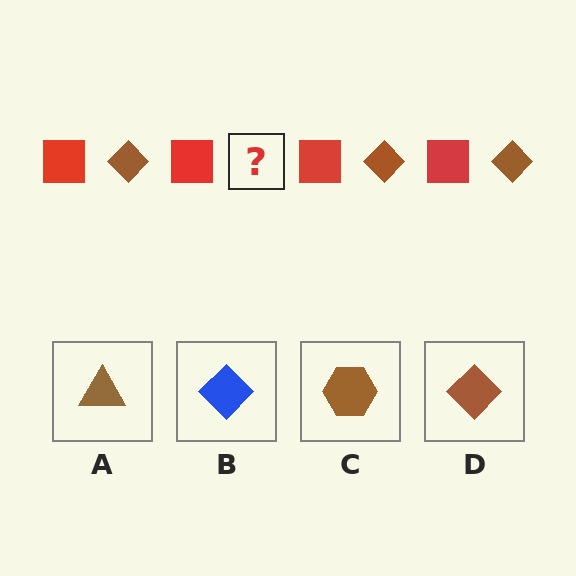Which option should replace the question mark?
Option D.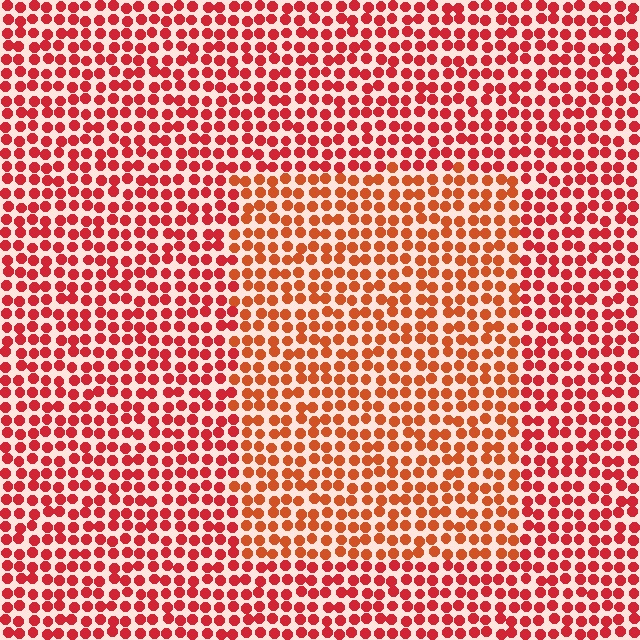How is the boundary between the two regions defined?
The boundary is defined purely by a slight shift in hue (about 21 degrees). Spacing, size, and orientation are identical on both sides.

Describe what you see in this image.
The image is filled with small red elements in a uniform arrangement. A rectangle-shaped region is visible where the elements are tinted to a slightly different hue, forming a subtle color boundary.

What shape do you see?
I see a rectangle.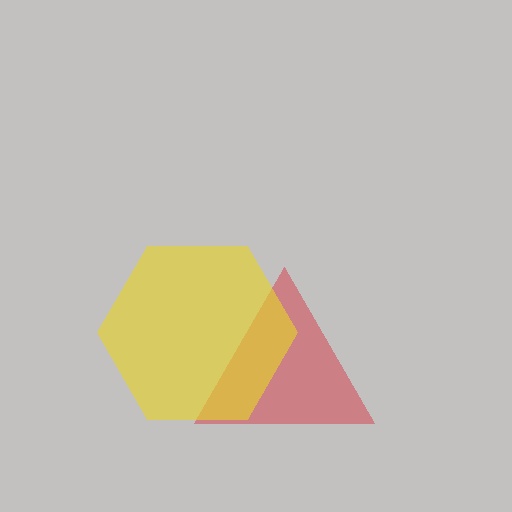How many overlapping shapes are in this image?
There are 2 overlapping shapes in the image.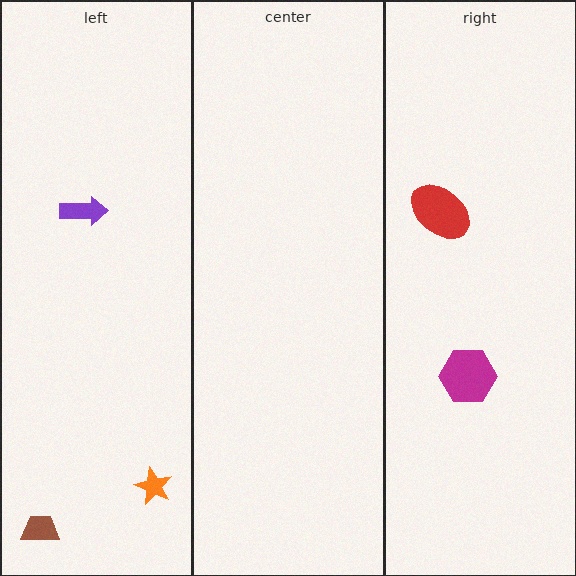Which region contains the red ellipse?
The right region.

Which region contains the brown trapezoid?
The left region.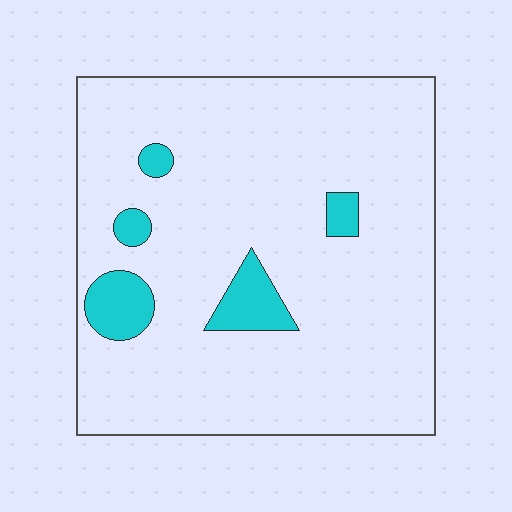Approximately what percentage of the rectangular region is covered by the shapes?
Approximately 10%.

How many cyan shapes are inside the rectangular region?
5.